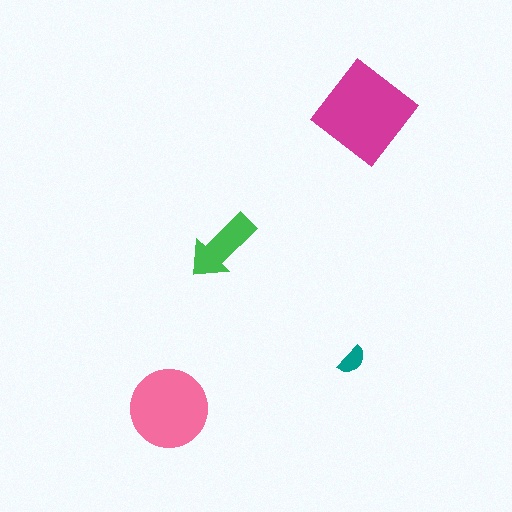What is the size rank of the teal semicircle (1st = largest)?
4th.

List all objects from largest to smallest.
The magenta diamond, the pink circle, the green arrow, the teal semicircle.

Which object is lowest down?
The pink circle is bottommost.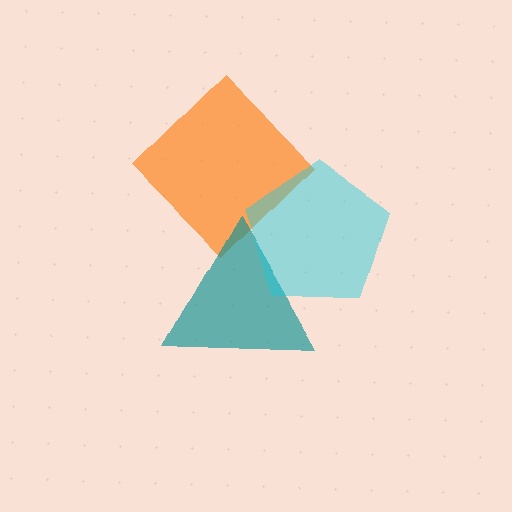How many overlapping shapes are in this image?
There are 3 overlapping shapes in the image.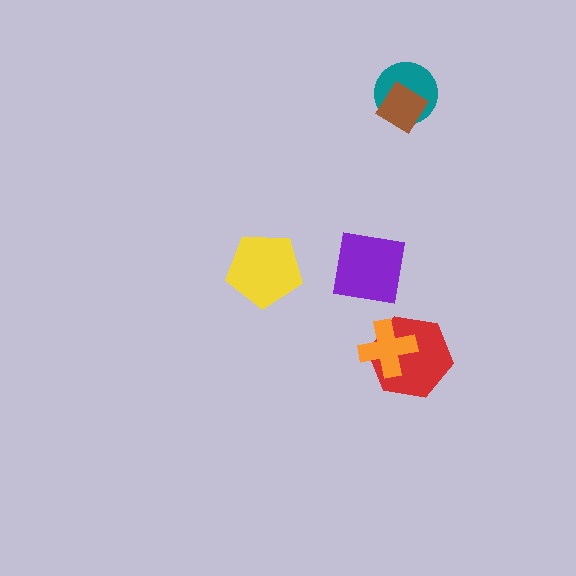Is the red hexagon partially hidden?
Yes, it is partially covered by another shape.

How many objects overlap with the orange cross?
1 object overlaps with the orange cross.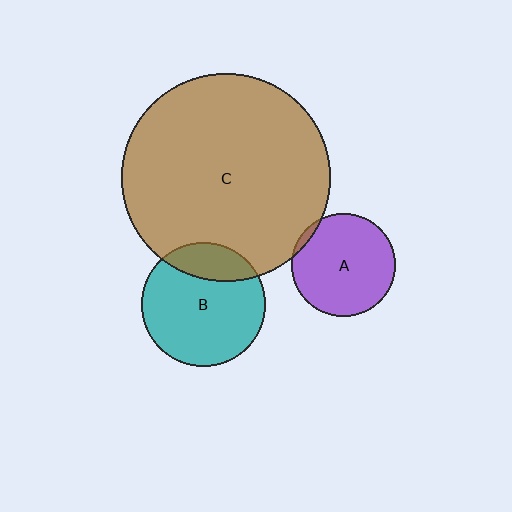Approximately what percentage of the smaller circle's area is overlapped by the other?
Approximately 5%.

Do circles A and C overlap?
Yes.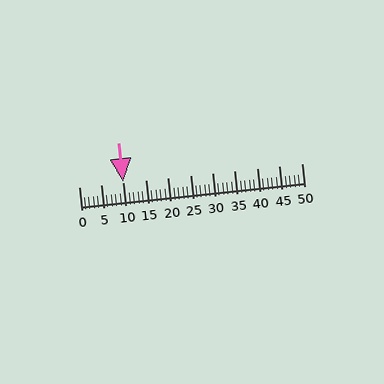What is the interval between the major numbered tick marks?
The major tick marks are spaced 5 units apart.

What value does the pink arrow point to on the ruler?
The pink arrow points to approximately 10.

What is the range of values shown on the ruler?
The ruler shows values from 0 to 50.